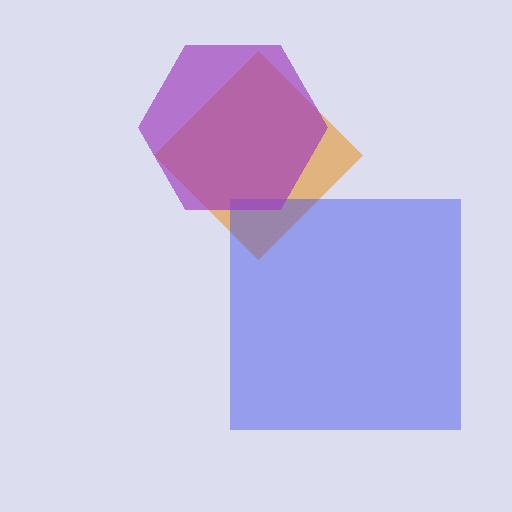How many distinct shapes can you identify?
There are 3 distinct shapes: an orange diamond, a blue square, a purple hexagon.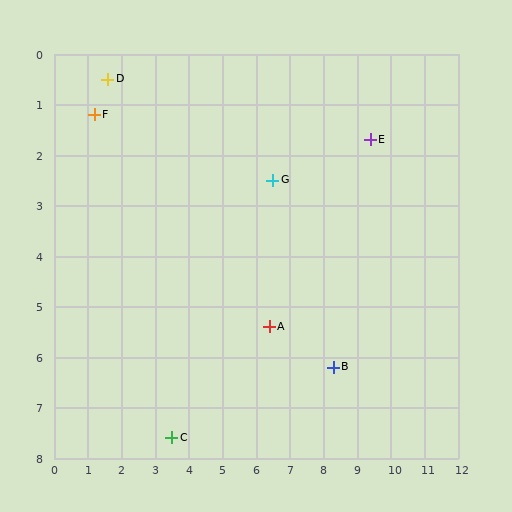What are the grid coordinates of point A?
Point A is at approximately (6.4, 5.4).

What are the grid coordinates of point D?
Point D is at approximately (1.6, 0.5).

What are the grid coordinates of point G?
Point G is at approximately (6.5, 2.5).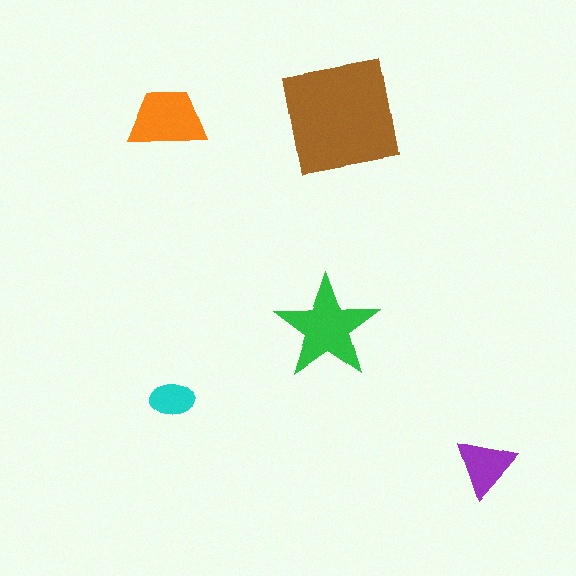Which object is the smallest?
The cyan ellipse.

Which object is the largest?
The brown square.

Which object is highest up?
The orange trapezoid is topmost.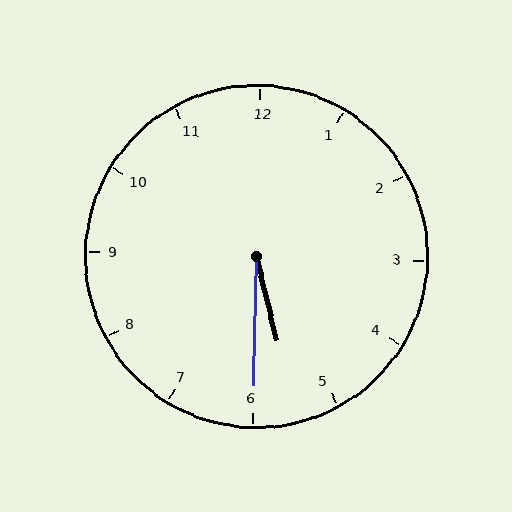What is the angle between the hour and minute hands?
Approximately 15 degrees.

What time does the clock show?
5:30.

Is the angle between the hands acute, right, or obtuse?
It is acute.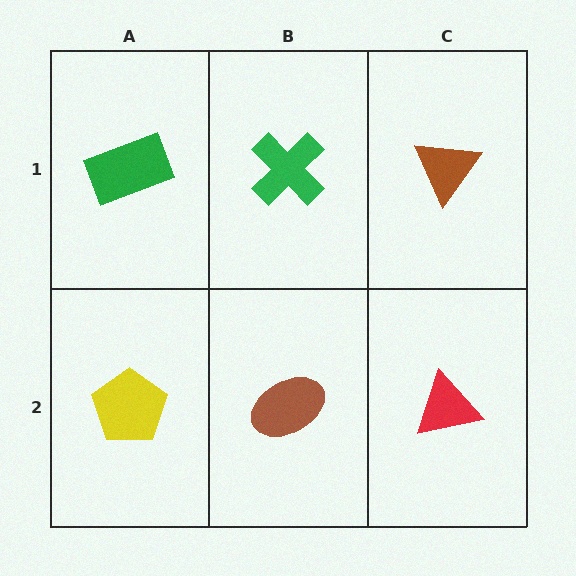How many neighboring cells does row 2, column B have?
3.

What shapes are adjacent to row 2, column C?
A brown triangle (row 1, column C), a brown ellipse (row 2, column B).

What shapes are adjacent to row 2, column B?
A green cross (row 1, column B), a yellow pentagon (row 2, column A), a red triangle (row 2, column C).